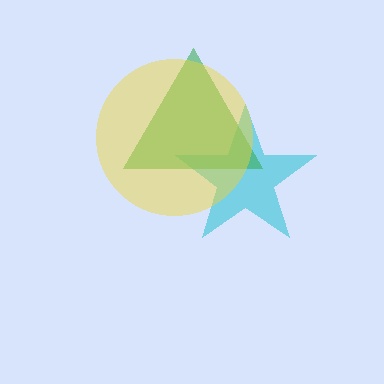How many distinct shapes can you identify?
There are 3 distinct shapes: a cyan star, a green triangle, a yellow circle.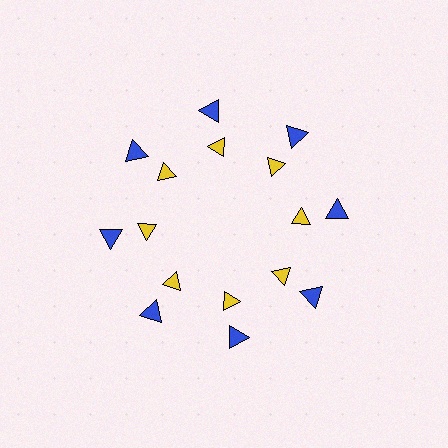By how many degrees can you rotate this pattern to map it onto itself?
The pattern maps onto itself every 45 degrees of rotation.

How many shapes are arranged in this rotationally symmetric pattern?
There are 16 shapes, arranged in 8 groups of 2.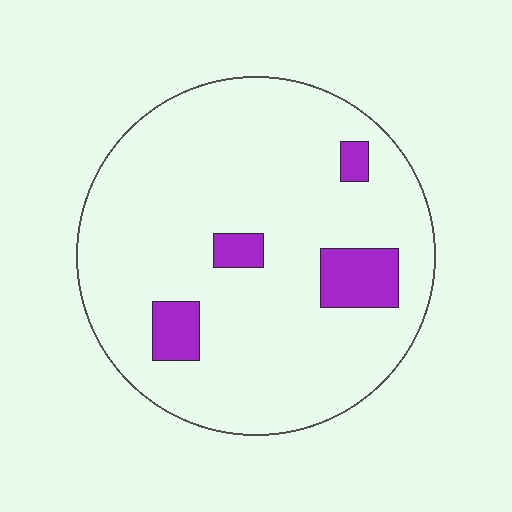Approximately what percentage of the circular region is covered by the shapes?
Approximately 10%.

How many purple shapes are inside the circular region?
4.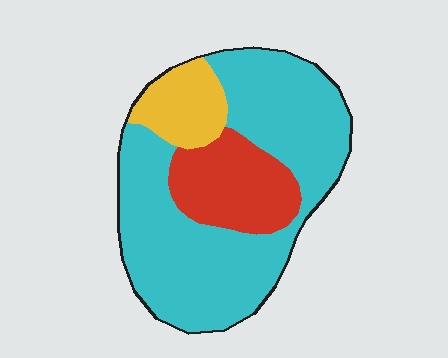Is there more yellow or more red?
Red.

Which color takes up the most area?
Cyan, at roughly 70%.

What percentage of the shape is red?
Red covers around 20% of the shape.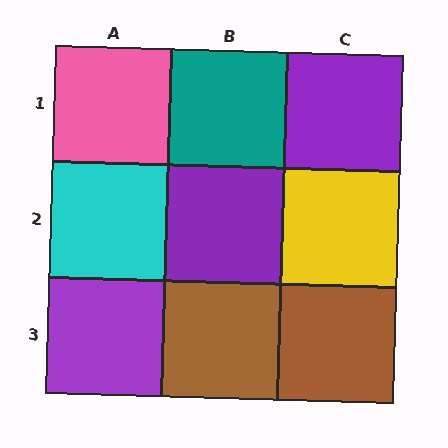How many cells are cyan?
1 cell is cyan.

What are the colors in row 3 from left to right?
Purple, brown, brown.